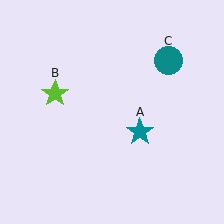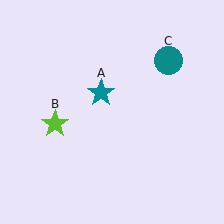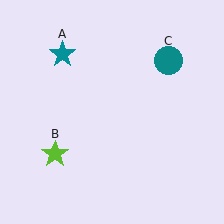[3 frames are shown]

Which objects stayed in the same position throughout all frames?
Teal circle (object C) remained stationary.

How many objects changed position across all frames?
2 objects changed position: teal star (object A), lime star (object B).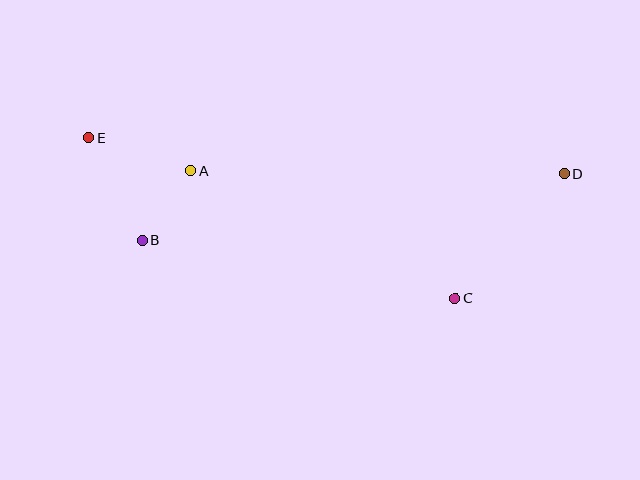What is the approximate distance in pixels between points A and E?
The distance between A and E is approximately 107 pixels.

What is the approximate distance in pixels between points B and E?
The distance between B and E is approximately 116 pixels.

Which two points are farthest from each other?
Points D and E are farthest from each other.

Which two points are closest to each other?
Points A and B are closest to each other.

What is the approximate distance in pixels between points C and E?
The distance between C and E is approximately 400 pixels.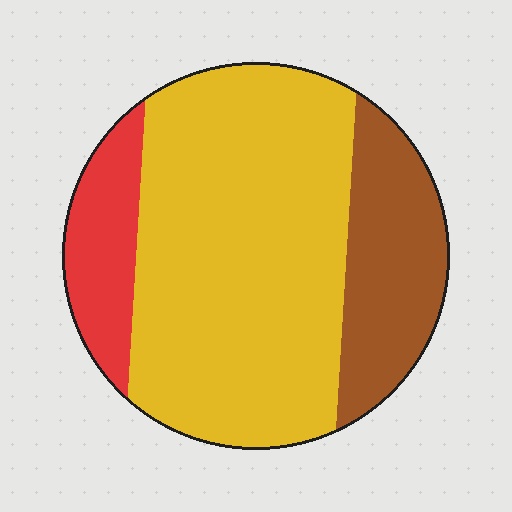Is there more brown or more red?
Brown.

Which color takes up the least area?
Red, at roughly 15%.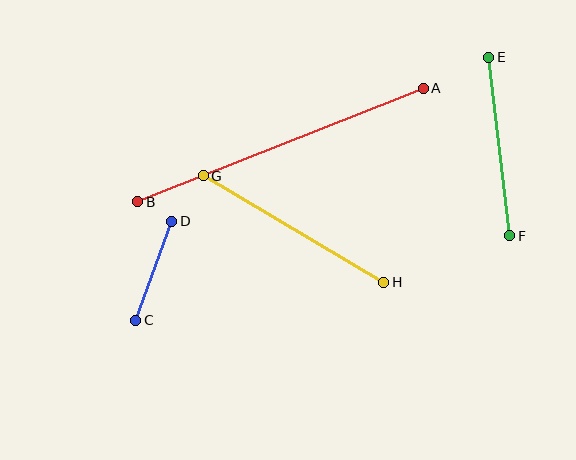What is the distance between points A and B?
The distance is approximately 307 pixels.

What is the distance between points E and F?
The distance is approximately 180 pixels.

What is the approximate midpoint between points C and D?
The midpoint is at approximately (154, 271) pixels.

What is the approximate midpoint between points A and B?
The midpoint is at approximately (281, 145) pixels.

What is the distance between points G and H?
The distance is approximately 210 pixels.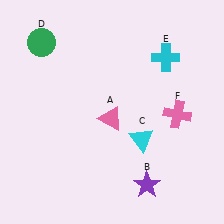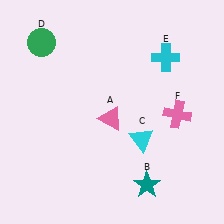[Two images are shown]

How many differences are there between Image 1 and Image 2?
There is 1 difference between the two images.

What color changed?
The star (B) changed from purple in Image 1 to teal in Image 2.